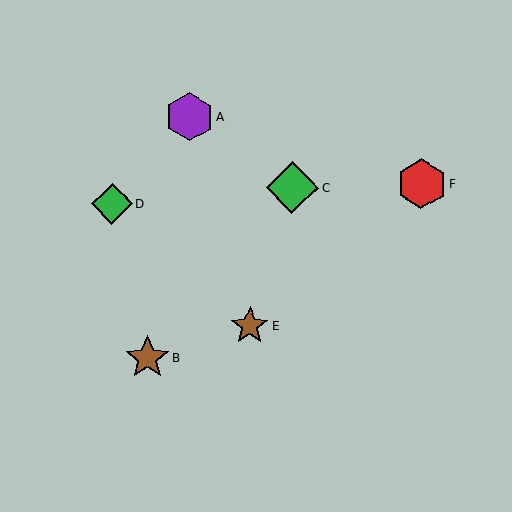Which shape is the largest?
The green diamond (labeled C) is the largest.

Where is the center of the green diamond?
The center of the green diamond is at (292, 188).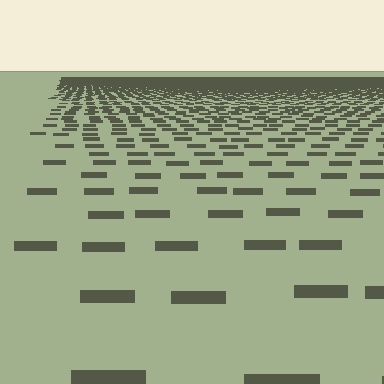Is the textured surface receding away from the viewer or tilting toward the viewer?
The surface is receding away from the viewer. Texture elements get smaller and denser toward the top.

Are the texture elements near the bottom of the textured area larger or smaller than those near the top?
Larger. Near the bottom, elements are closer to the viewer and appear at a bigger on-screen size.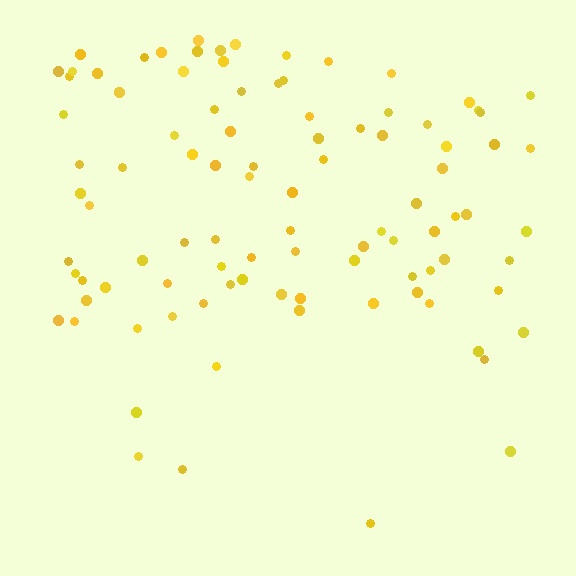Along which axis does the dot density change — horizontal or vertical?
Vertical.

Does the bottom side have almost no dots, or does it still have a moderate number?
Still a moderate number, just noticeably fewer than the top.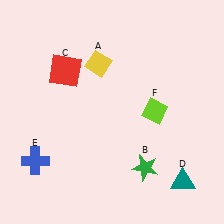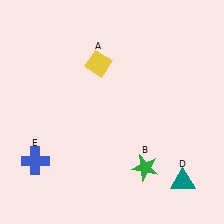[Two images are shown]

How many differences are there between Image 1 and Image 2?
There are 2 differences between the two images.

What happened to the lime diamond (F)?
The lime diamond (F) was removed in Image 2. It was in the top-right area of Image 1.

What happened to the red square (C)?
The red square (C) was removed in Image 2. It was in the top-left area of Image 1.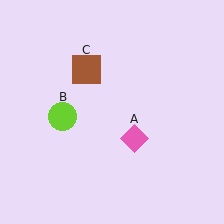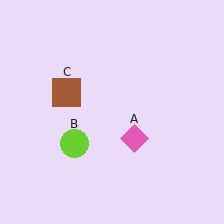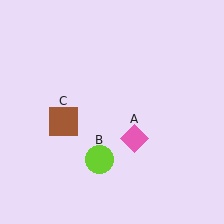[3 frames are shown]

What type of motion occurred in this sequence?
The lime circle (object B), brown square (object C) rotated counterclockwise around the center of the scene.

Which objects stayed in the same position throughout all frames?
Pink diamond (object A) remained stationary.